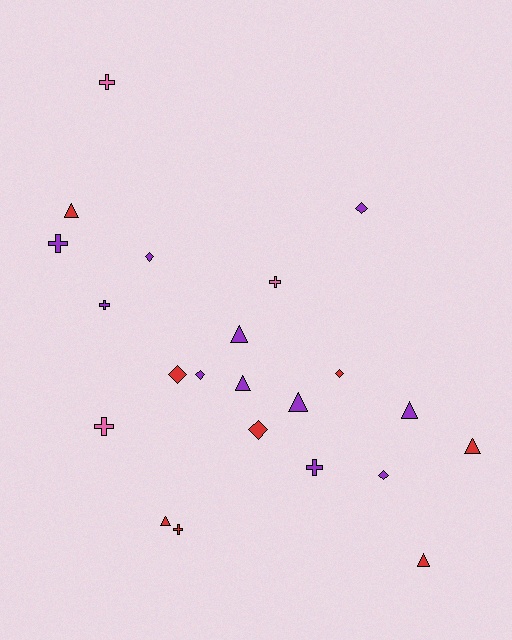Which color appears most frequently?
Purple, with 11 objects.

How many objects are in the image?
There are 22 objects.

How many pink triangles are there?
There are no pink triangles.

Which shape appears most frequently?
Triangle, with 8 objects.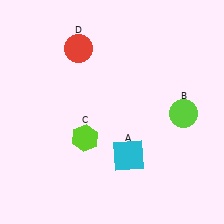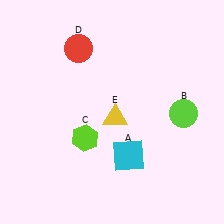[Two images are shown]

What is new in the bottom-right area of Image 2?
A yellow triangle (E) was added in the bottom-right area of Image 2.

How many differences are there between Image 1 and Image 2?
There is 1 difference between the two images.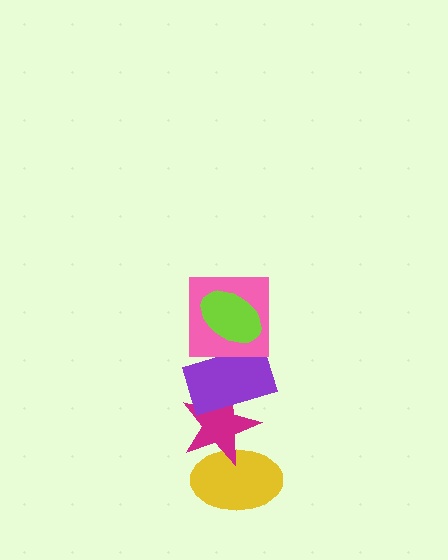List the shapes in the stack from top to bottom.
From top to bottom: the lime ellipse, the pink square, the purple rectangle, the magenta star, the yellow ellipse.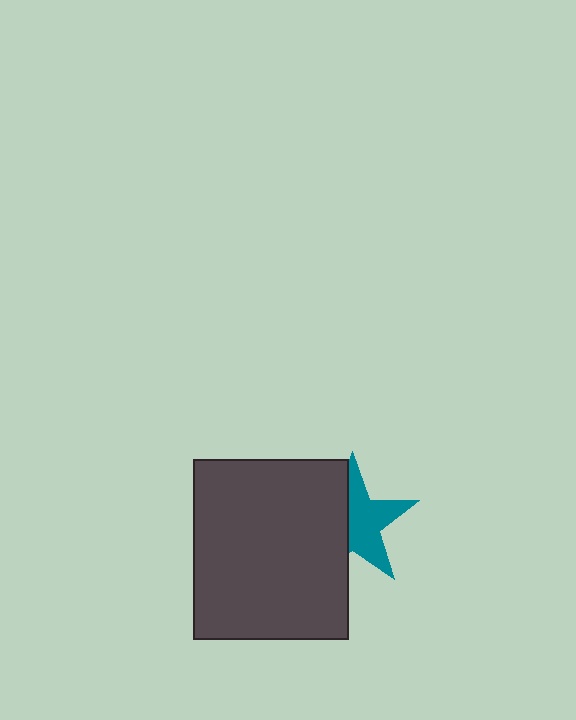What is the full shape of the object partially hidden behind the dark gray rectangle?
The partially hidden object is a teal star.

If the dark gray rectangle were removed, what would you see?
You would see the complete teal star.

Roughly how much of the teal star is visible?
About half of it is visible (roughly 55%).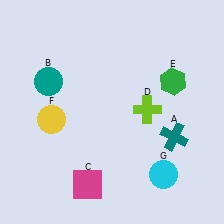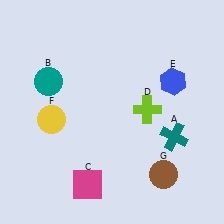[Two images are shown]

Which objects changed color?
E changed from green to blue. G changed from cyan to brown.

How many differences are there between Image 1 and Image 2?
There are 2 differences between the two images.